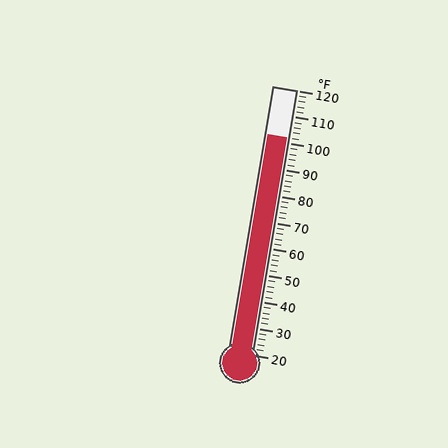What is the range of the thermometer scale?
The thermometer scale ranges from 20°F to 120°F.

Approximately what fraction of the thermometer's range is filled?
The thermometer is filled to approximately 80% of its range.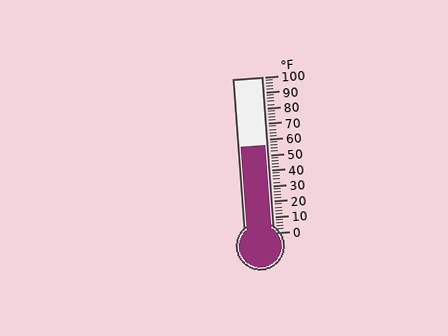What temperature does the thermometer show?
The thermometer shows approximately 56°F.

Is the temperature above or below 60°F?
The temperature is below 60°F.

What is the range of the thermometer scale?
The thermometer scale ranges from 0°F to 100°F.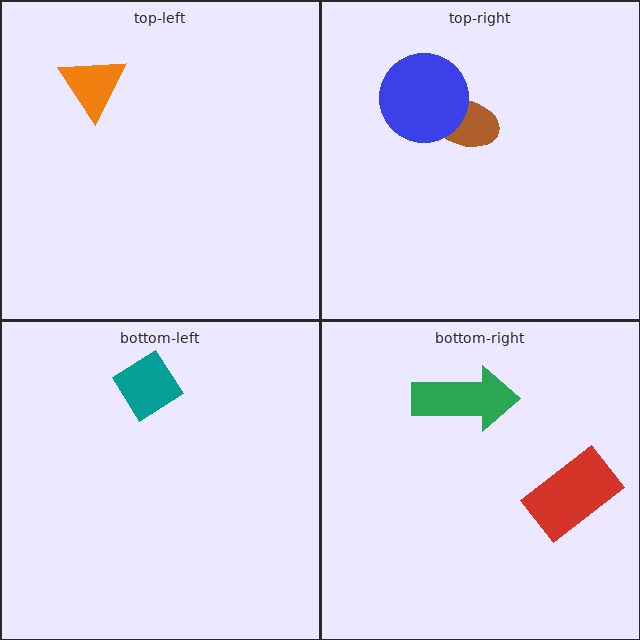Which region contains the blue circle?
The top-right region.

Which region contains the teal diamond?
The bottom-left region.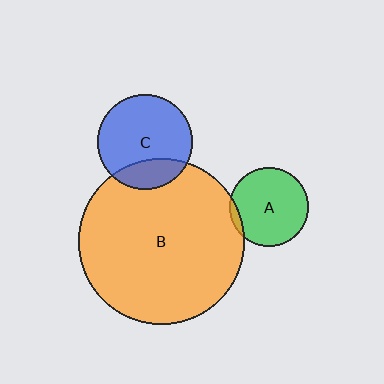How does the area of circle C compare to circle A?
Approximately 1.5 times.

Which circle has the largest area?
Circle B (orange).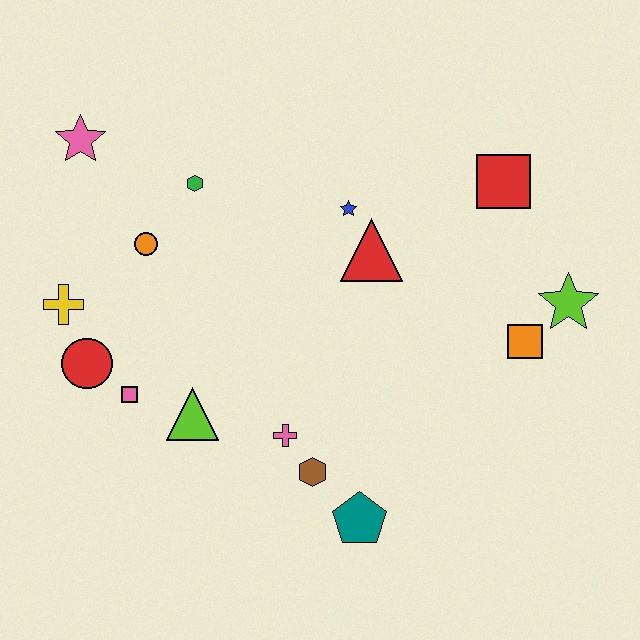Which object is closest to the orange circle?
The green hexagon is closest to the orange circle.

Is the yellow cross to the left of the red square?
Yes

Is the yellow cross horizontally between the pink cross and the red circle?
No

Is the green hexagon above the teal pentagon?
Yes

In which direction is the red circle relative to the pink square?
The red circle is to the left of the pink square.